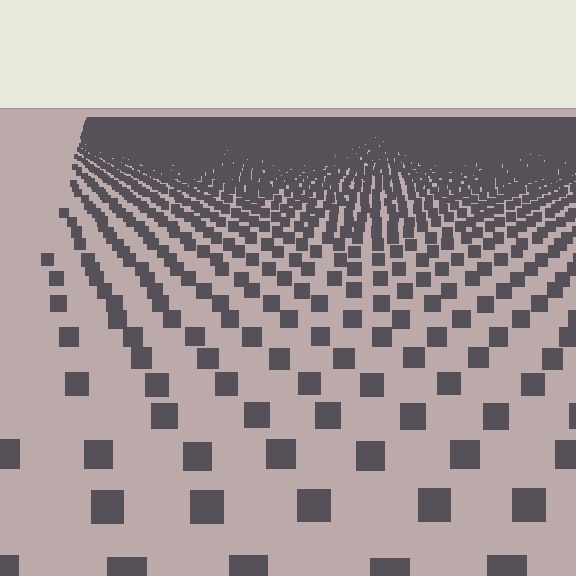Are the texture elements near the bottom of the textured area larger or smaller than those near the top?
Larger. Near the bottom, elements are closer to the viewer and appear at a bigger on-screen size.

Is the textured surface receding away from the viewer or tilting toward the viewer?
The surface is receding away from the viewer. Texture elements get smaller and denser toward the top.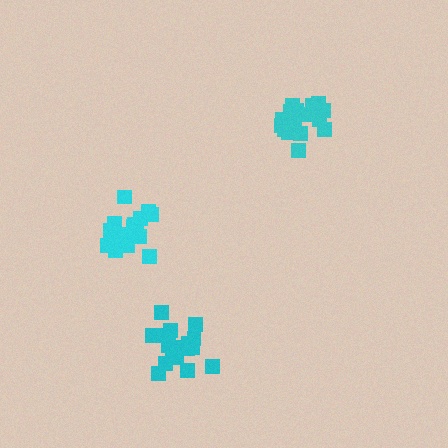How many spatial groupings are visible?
There are 3 spatial groupings.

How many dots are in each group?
Group 1: 18 dots, Group 2: 18 dots, Group 3: 18 dots (54 total).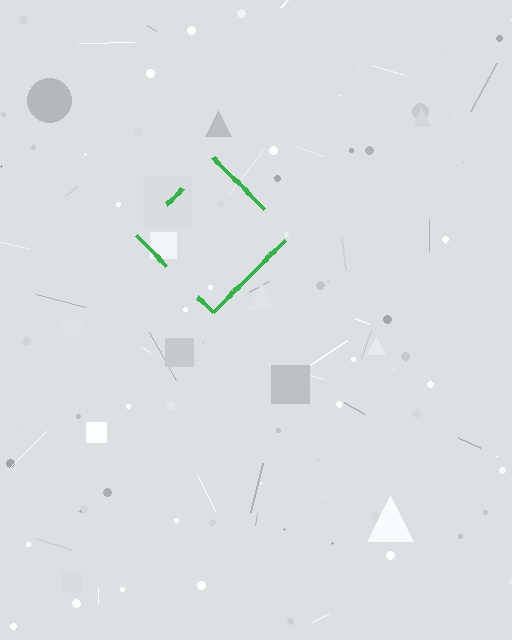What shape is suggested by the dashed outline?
The dashed outline suggests a diamond.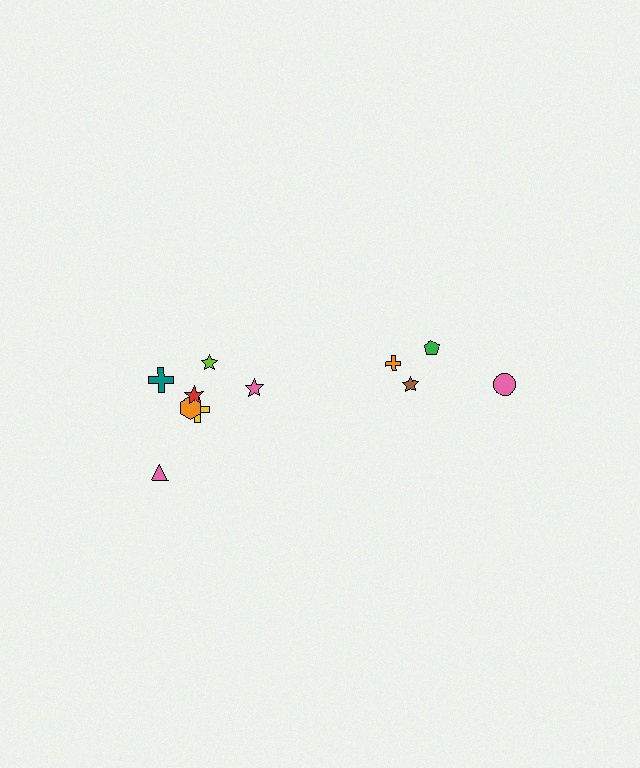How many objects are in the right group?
There are 4 objects.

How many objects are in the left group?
There are 7 objects.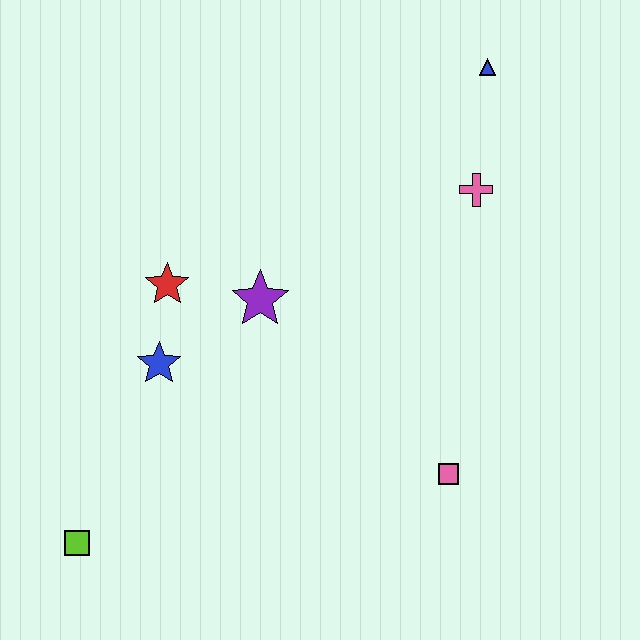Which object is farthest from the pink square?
The blue triangle is farthest from the pink square.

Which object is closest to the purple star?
The red star is closest to the purple star.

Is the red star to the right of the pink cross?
No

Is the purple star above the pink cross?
No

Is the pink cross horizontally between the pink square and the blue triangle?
Yes